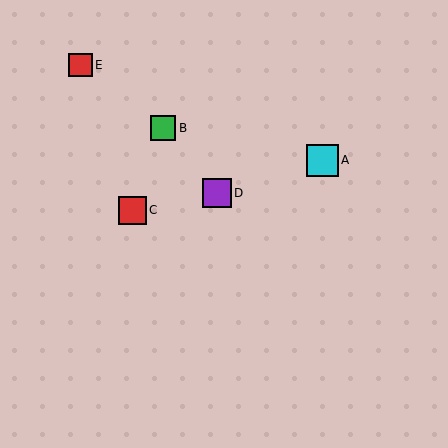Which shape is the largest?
The cyan square (labeled A) is the largest.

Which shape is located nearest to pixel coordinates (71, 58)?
The red square (labeled E) at (81, 65) is nearest to that location.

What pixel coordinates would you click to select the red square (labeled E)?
Click at (81, 65) to select the red square E.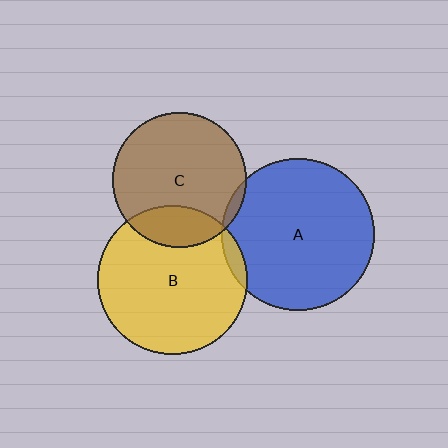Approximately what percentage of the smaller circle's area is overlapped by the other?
Approximately 5%.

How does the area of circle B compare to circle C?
Approximately 1.2 times.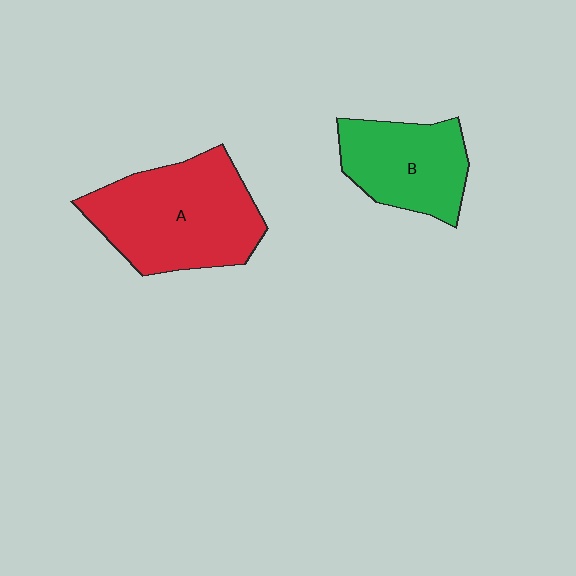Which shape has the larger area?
Shape A (red).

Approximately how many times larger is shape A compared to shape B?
Approximately 1.5 times.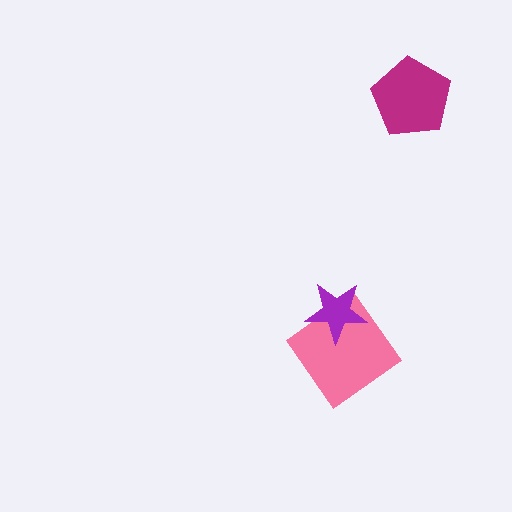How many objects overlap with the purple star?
1 object overlaps with the purple star.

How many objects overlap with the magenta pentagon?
0 objects overlap with the magenta pentagon.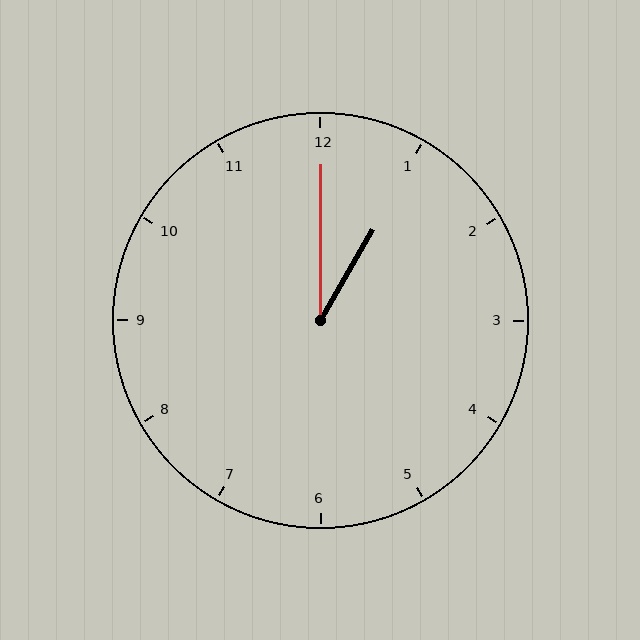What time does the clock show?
1:00.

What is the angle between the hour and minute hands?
Approximately 30 degrees.